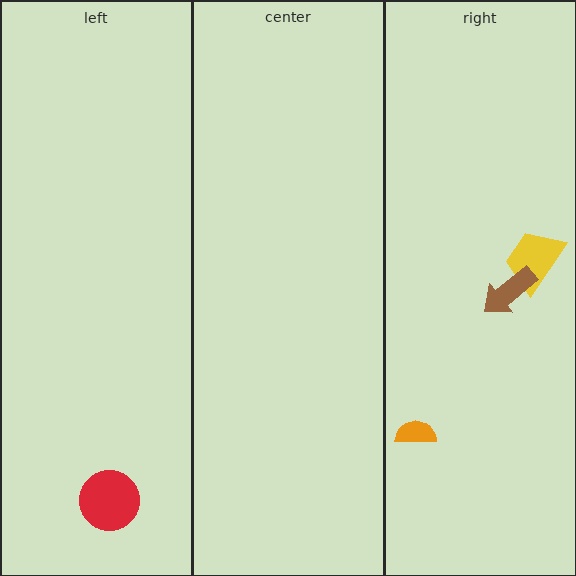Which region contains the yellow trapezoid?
The right region.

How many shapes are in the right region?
3.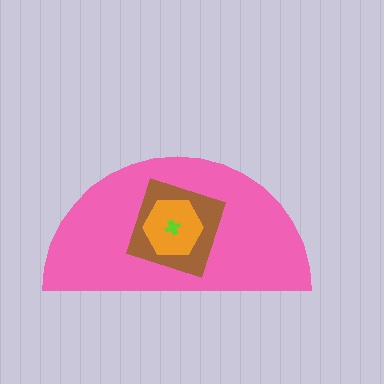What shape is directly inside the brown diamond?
The orange hexagon.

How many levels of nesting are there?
4.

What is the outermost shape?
The pink semicircle.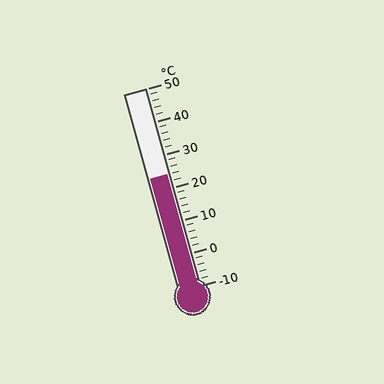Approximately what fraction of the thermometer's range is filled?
The thermometer is filled to approximately 55% of its range.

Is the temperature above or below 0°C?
The temperature is above 0°C.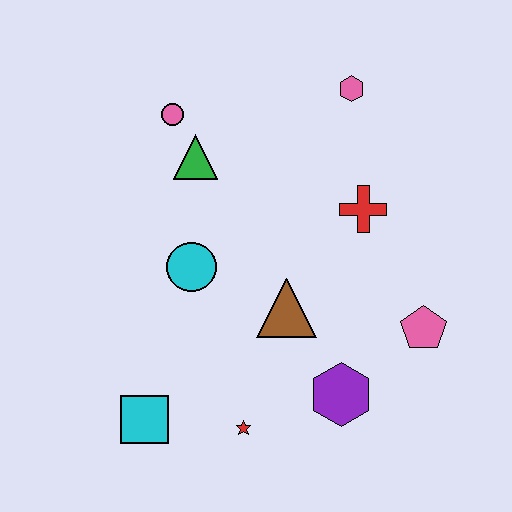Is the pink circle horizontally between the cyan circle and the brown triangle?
No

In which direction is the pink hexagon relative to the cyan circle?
The pink hexagon is above the cyan circle.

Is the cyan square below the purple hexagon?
Yes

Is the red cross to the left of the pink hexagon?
No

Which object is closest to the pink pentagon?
The purple hexagon is closest to the pink pentagon.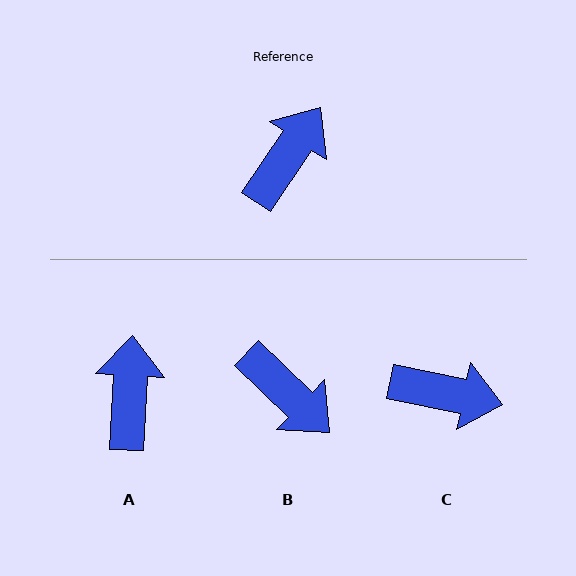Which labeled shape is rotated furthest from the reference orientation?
B, about 100 degrees away.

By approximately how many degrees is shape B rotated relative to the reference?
Approximately 100 degrees clockwise.